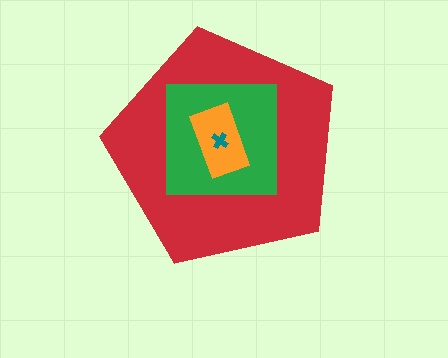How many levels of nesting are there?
4.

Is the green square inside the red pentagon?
Yes.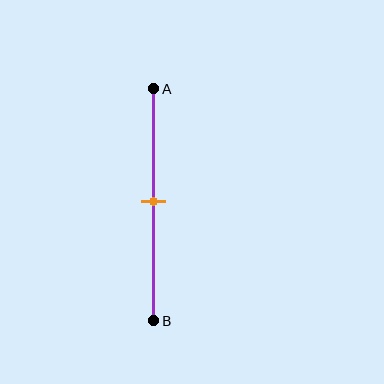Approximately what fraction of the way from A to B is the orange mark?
The orange mark is approximately 50% of the way from A to B.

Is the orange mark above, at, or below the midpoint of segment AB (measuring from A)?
The orange mark is approximately at the midpoint of segment AB.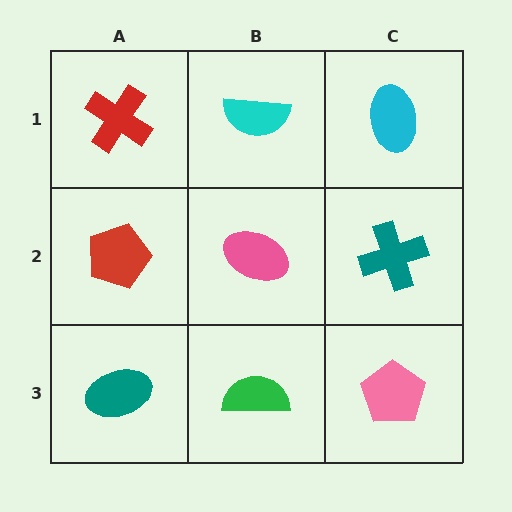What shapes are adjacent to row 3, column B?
A pink ellipse (row 2, column B), a teal ellipse (row 3, column A), a pink pentagon (row 3, column C).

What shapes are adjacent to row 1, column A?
A red pentagon (row 2, column A), a cyan semicircle (row 1, column B).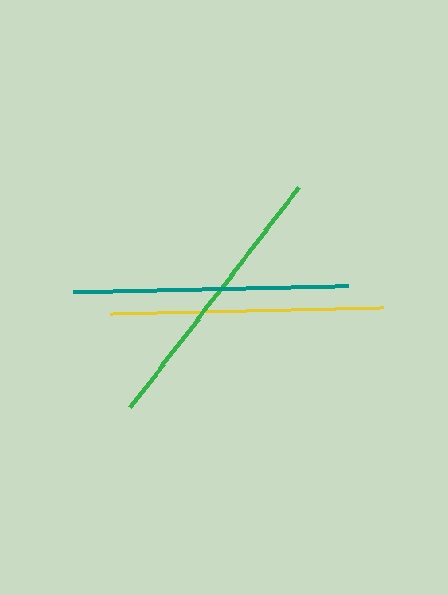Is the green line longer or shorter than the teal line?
The green line is longer than the teal line.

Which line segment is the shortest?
The yellow line is the shortest at approximately 274 pixels.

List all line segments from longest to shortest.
From longest to shortest: green, teal, yellow.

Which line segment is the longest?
The green line is the longest at approximately 277 pixels.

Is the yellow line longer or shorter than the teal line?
The teal line is longer than the yellow line.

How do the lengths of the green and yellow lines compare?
The green and yellow lines are approximately the same length.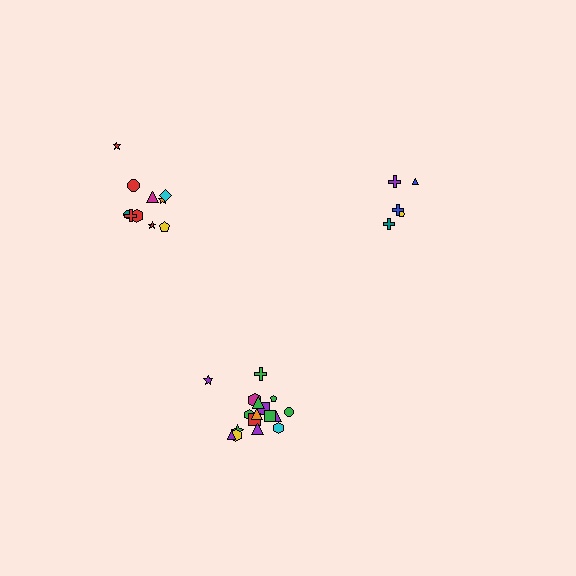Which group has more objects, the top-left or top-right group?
The top-left group.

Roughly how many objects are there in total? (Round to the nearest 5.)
Roughly 35 objects in total.